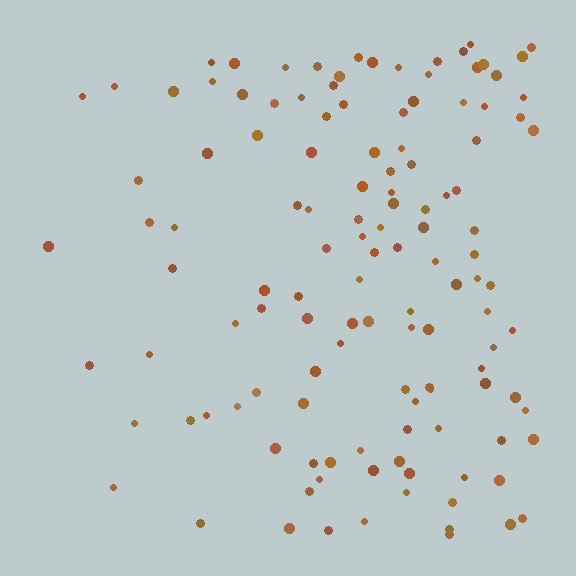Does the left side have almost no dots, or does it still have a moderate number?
Still a moderate number, just noticeably fewer than the right.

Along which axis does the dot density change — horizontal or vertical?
Horizontal.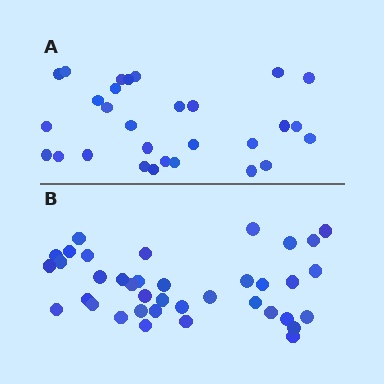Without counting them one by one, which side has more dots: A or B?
Region B (the bottom region) has more dots.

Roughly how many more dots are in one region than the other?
Region B has roughly 8 or so more dots than region A.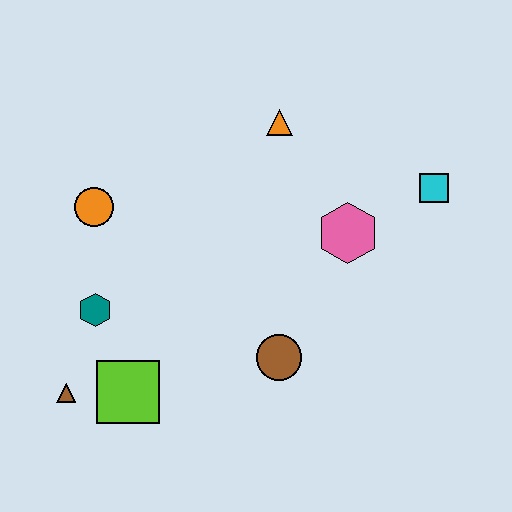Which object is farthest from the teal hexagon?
The cyan square is farthest from the teal hexagon.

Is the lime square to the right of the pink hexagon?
No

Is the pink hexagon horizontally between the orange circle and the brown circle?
No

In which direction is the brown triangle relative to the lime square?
The brown triangle is to the left of the lime square.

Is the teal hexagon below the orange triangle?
Yes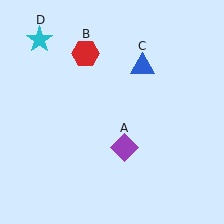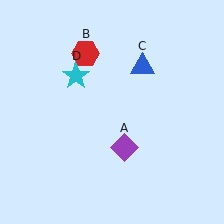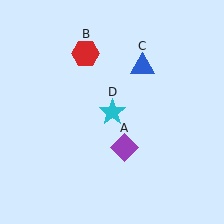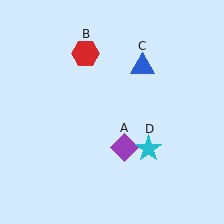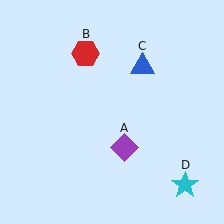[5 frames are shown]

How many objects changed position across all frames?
1 object changed position: cyan star (object D).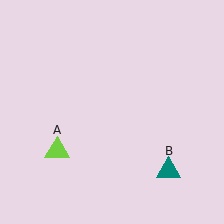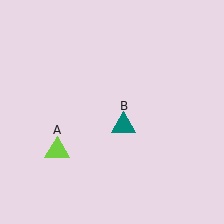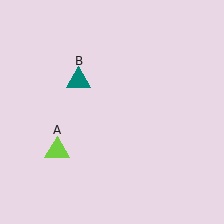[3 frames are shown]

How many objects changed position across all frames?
1 object changed position: teal triangle (object B).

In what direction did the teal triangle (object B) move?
The teal triangle (object B) moved up and to the left.